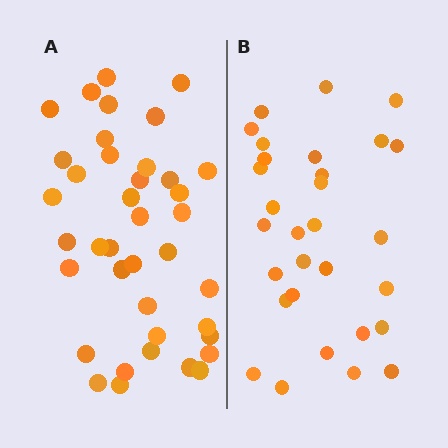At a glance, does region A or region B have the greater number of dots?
Region A (the left region) has more dots.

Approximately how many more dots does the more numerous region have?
Region A has roughly 8 or so more dots than region B.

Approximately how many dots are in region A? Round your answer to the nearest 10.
About 40 dots. (The exact count is 39, which rounds to 40.)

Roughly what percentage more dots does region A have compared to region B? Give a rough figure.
About 30% more.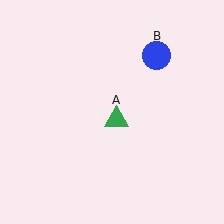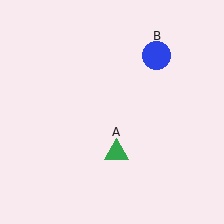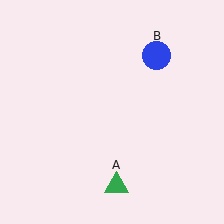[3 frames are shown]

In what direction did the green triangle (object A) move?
The green triangle (object A) moved down.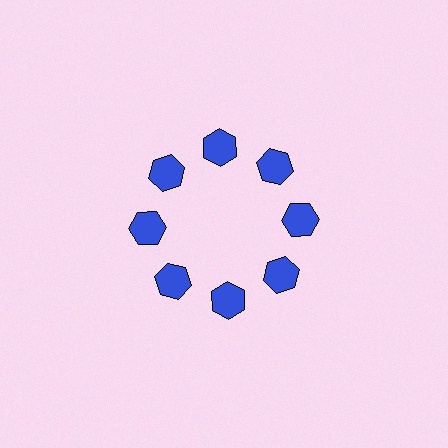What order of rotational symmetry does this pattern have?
This pattern has 8-fold rotational symmetry.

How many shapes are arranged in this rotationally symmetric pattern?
There are 8 shapes, arranged in 8 groups of 1.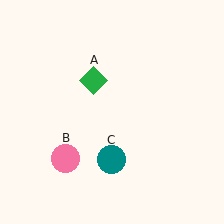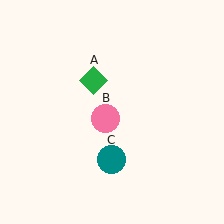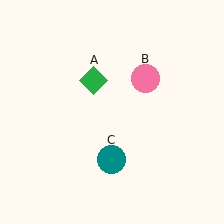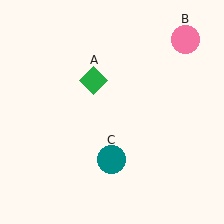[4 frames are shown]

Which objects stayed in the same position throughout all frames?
Green diamond (object A) and teal circle (object C) remained stationary.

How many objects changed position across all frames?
1 object changed position: pink circle (object B).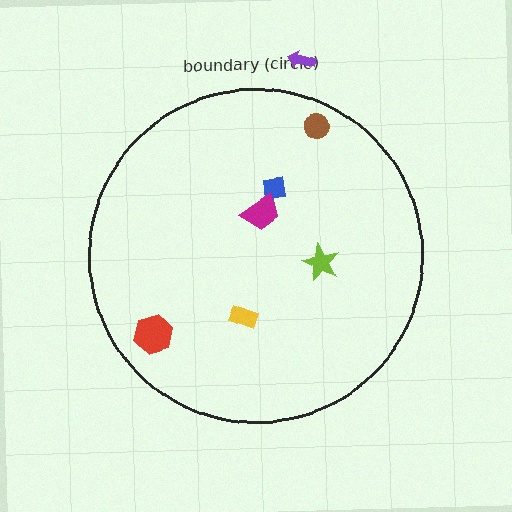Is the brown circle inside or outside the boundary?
Inside.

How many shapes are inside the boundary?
6 inside, 1 outside.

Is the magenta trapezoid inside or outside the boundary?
Inside.